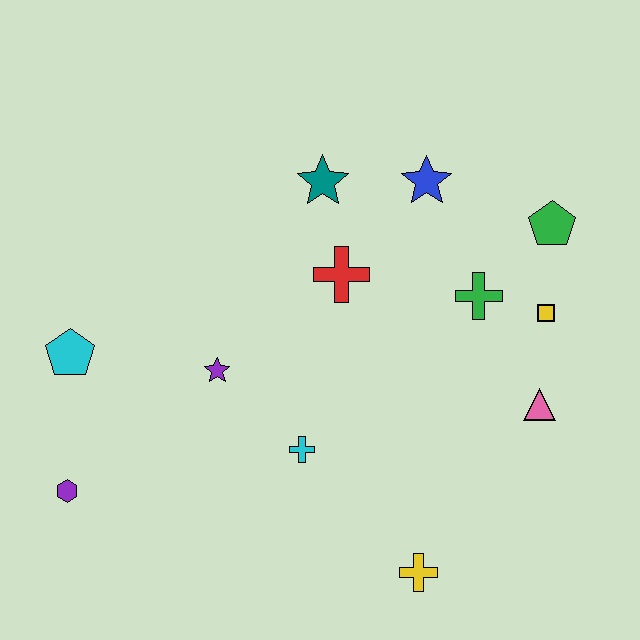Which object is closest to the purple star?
The cyan cross is closest to the purple star.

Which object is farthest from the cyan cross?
The green pentagon is farthest from the cyan cross.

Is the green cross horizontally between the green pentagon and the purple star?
Yes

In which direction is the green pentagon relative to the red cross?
The green pentagon is to the right of the red cross.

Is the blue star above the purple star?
Yes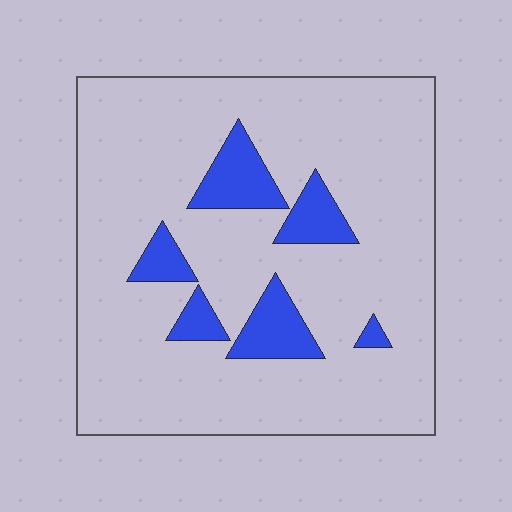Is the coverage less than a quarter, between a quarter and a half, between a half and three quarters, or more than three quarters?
Less than a quarter.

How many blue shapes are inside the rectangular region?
6.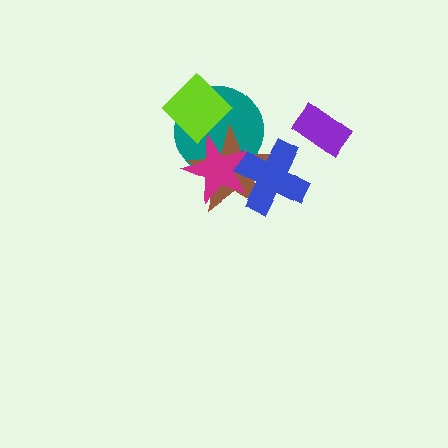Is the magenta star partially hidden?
No, no other shape covers it.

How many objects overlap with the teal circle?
4 objects overlap with the teal circle.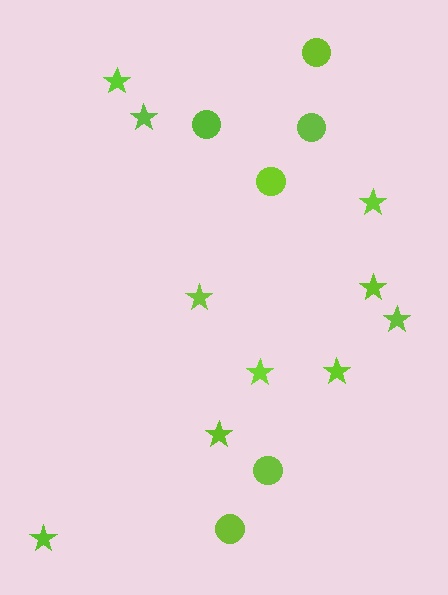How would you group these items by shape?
There are 2 groups: one group of stars (10) and one group of circles (6).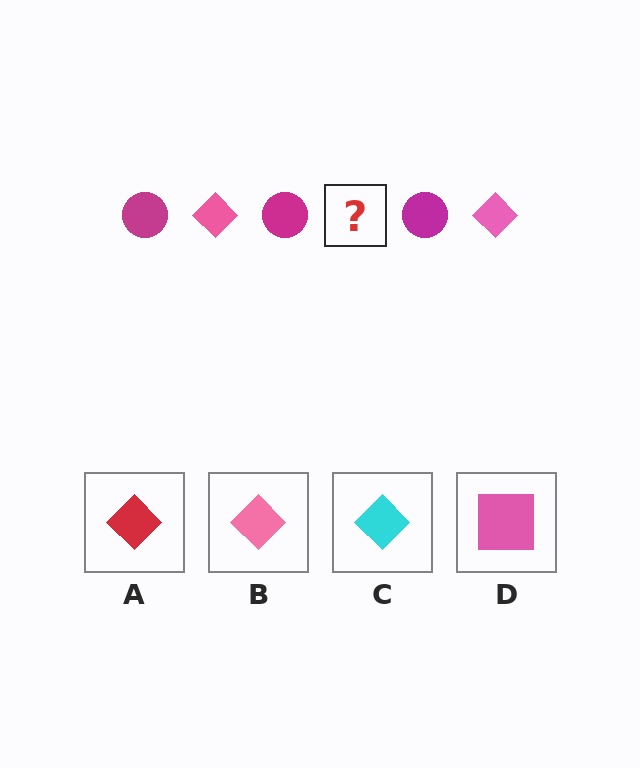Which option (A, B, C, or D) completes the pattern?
B.